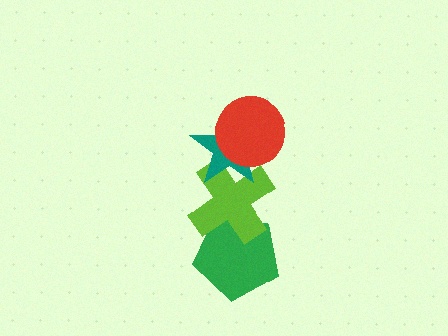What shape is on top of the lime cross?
The teal star is on top of the lime cross.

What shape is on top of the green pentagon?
The lime cross is on top of the green pentagon.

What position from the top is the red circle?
The red circle is 1st from the top.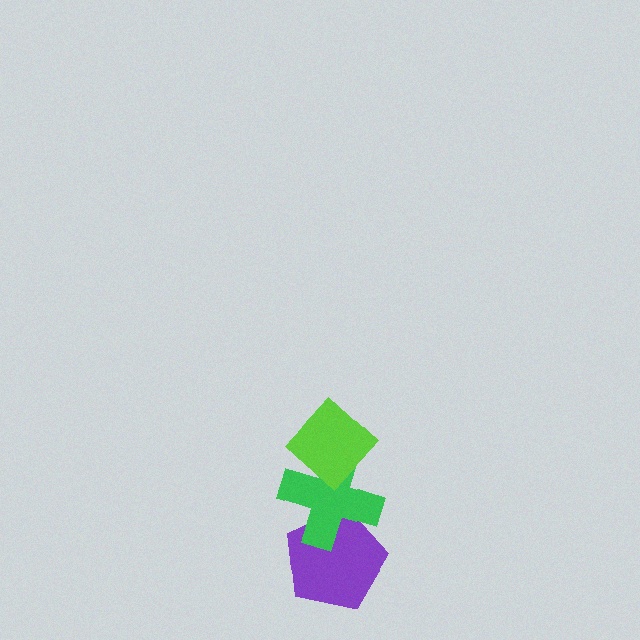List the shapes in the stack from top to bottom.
From top to bottom: the lime diamond, the green cross, the purple pentagon.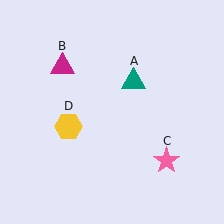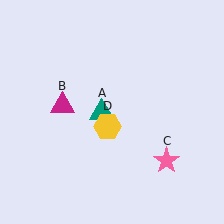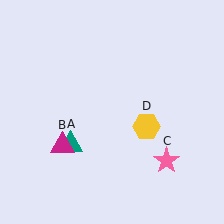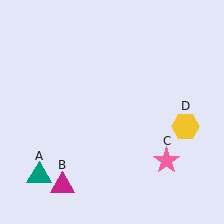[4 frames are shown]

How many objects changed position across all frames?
3 objects changed position: teal triangle (object A), magenta triangle (object B), yellow hexagon (object D).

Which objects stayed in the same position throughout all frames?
Pink star (object C) remained stationary.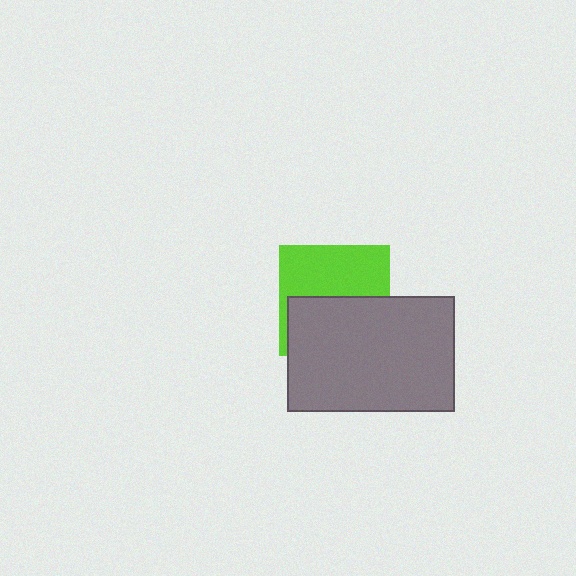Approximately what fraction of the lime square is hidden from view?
Roughly 51% of the lime square is hidden behind the gray rectangle.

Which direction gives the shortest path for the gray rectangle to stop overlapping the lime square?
Moving down gives the shortest separation.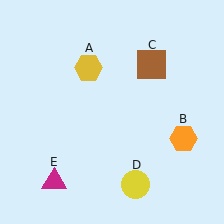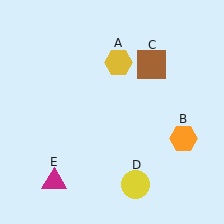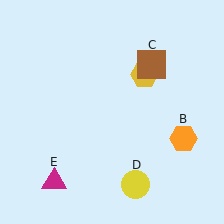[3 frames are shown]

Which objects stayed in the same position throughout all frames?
Orange hexagon (object B) and brown square (object C) and yellow circle (object D) and magenta triangle (object E) remained stationary.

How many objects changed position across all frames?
1 object changed position: yellow hexagon (object A).